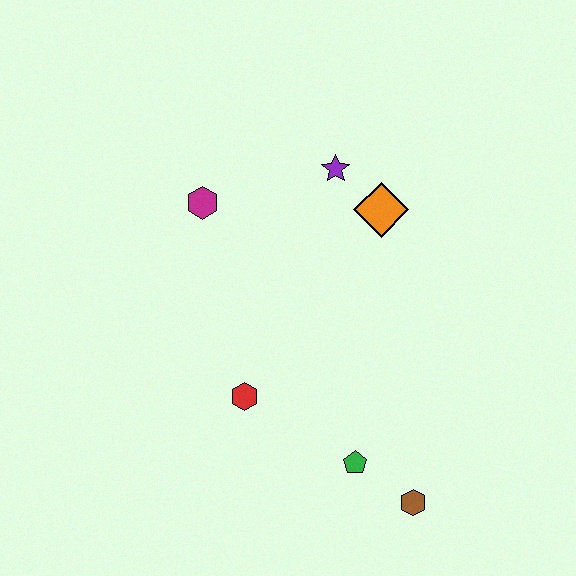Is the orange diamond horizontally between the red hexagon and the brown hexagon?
Yes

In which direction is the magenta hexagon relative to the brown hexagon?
The magenta hexagon is above the brown hexagon.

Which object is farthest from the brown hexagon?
The magenta hexagon is farthest from the brown hexagon.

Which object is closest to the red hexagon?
The green pentagon is closest to the red hexagon.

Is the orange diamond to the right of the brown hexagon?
No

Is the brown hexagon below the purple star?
Yes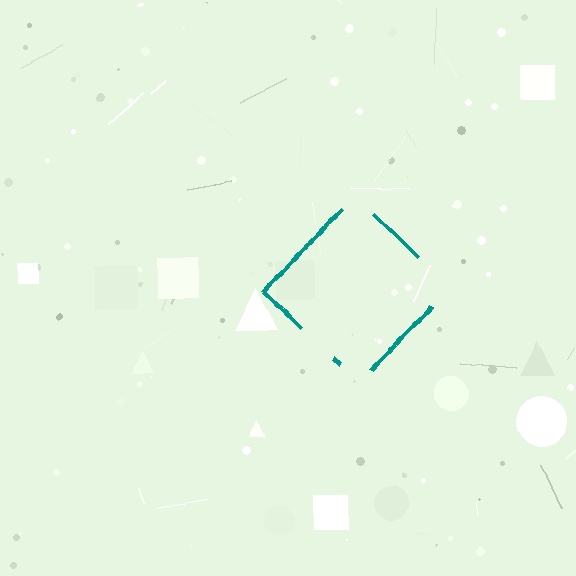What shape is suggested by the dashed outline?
The dashed outline suggests a diamond.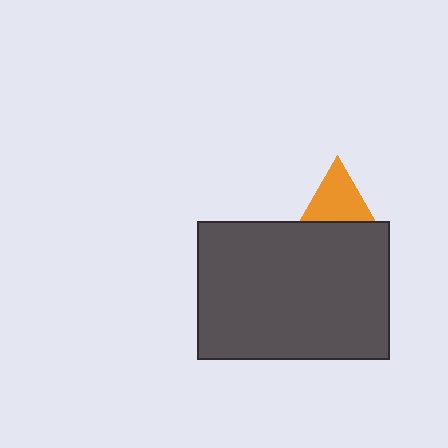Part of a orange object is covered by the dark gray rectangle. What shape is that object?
It is a triangle.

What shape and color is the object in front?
The object in front is a dark gray rectangle.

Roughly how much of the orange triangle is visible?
Most of it is visible (roughly 68%).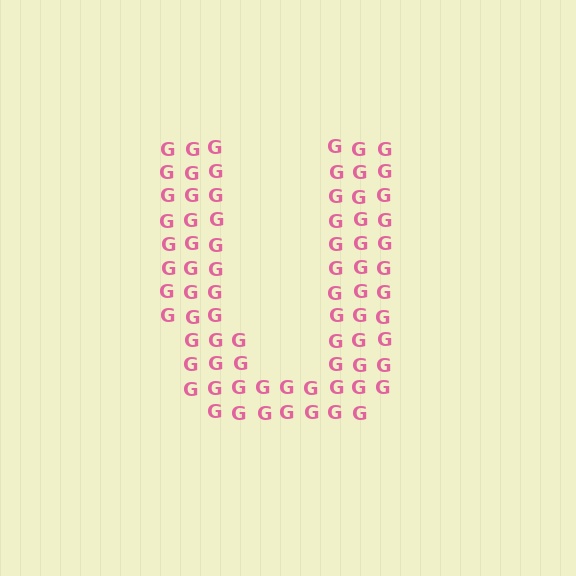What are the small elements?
The small elements are letter G's.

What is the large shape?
The large shape is the letter U.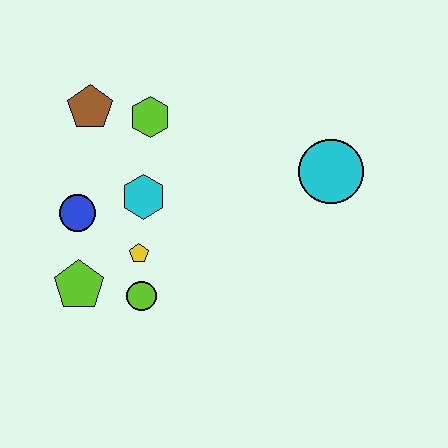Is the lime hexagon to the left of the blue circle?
No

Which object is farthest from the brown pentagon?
The cyan circle is farthest from the brown pentagon.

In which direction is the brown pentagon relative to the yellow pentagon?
The brown pentagon is above the yellow pentagon.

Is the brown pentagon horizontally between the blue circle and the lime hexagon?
Yes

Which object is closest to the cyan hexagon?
The yellow pentagon is closest to the cyan hexagon.